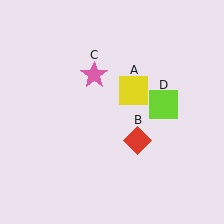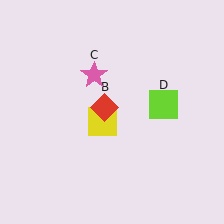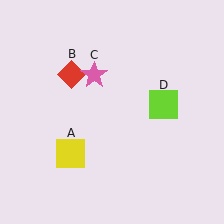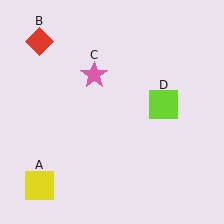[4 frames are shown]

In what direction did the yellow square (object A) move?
The yellow square (object A) moved down and to the left.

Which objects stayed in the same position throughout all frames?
Pink star (object C) and lime square (object D) remained stationary.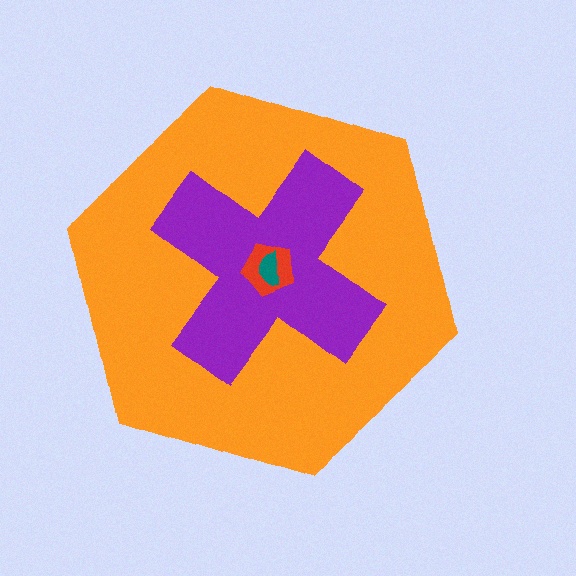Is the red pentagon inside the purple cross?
Yes.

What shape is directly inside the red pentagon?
The teal semicircle.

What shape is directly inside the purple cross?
The red pentagon.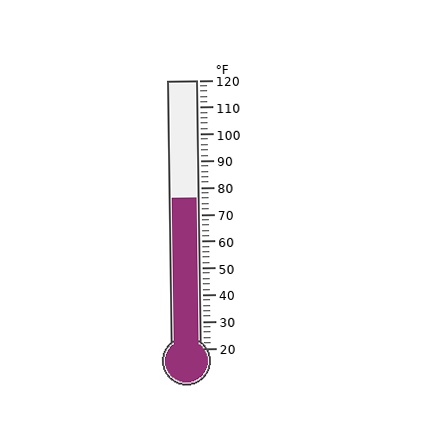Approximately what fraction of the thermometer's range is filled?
The thermometer is filled to approximately 55% of its range.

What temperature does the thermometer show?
The thermometer shows approximately 76°F.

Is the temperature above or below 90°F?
The temperature is below 90°F.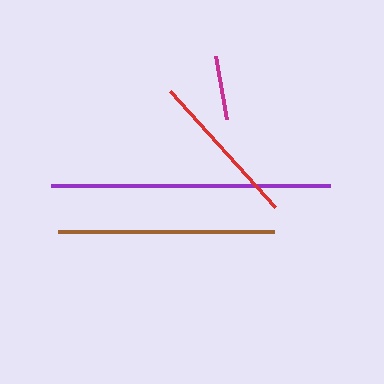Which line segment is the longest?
The purple line is the longest at approximately 279 pixels.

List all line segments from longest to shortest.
From longest to shortest: purple, brown, red, magenta.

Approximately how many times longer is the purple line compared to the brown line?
The purple line is approximately 1.3 times the length of the brown line.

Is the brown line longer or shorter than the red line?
The brown line is longer than the red line.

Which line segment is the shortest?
The magenta line is the shortest at approximately 64 pixels.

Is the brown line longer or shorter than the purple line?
The purple line is longer than the brown line.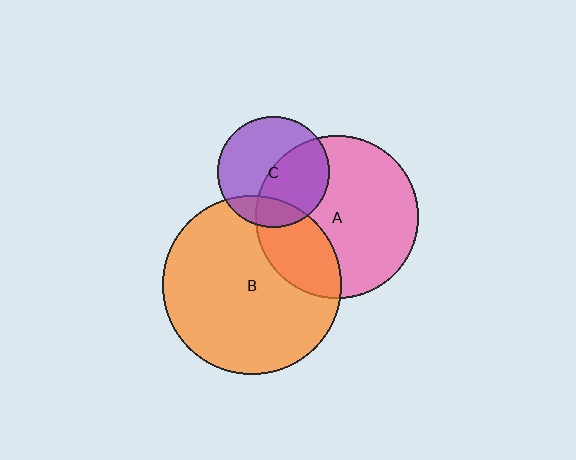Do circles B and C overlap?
Yes.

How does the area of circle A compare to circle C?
Approximately 2.1 times.